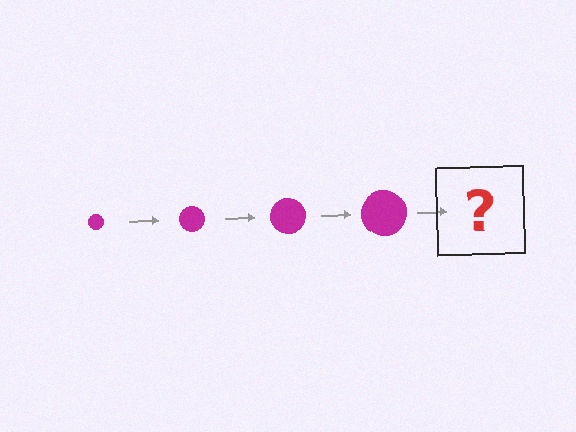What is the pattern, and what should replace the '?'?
The pattern is that the circle gets progressively larger each step. The '?' should be a magenta circle, larger than the previous one.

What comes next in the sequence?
The next element should be a magenta circle, larger than the previous one.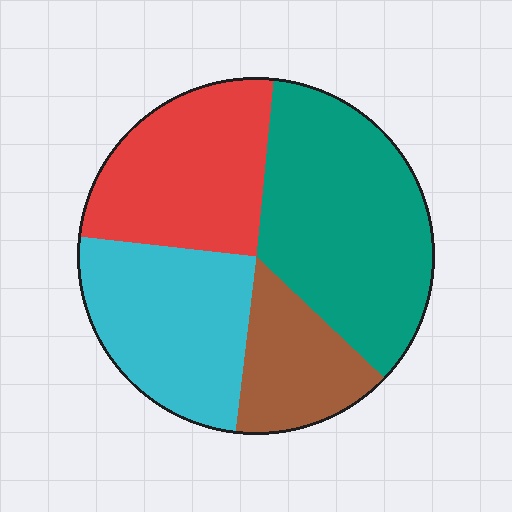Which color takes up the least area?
Brown, at roughly 15%.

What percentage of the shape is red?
Red takes up about one quarter (1/4) of the shape.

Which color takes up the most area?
Teal, at roughly 35%.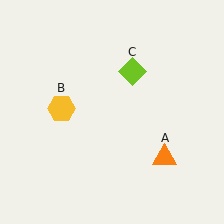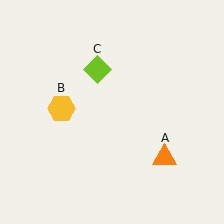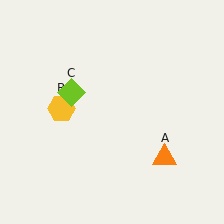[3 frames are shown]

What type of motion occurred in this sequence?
The lime diamond (object C) rotated counterclockwise around the center of the scene.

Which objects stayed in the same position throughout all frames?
Orange triangle (object A) and yellow hexagon (object B) remained stationary.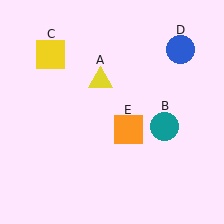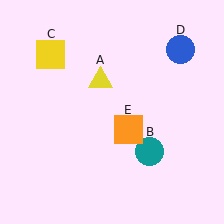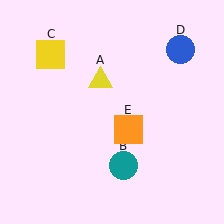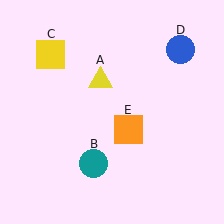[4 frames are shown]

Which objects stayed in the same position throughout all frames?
Yellow triangle (object A) and yellow square (object C) and blue circle (object D) and orange square (object E) remained stationary.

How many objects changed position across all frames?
1 object changed position: teal circle (object B).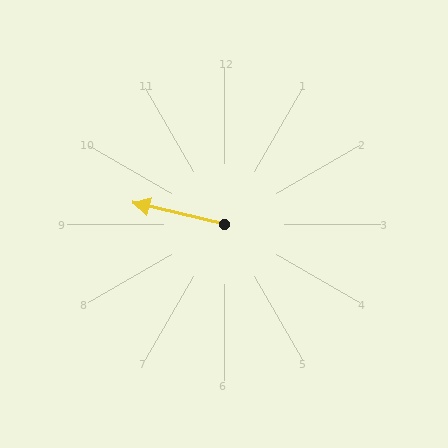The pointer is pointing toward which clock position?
Roughly 9 o'clock.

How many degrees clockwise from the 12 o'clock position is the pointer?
Approximately 283 degrees.